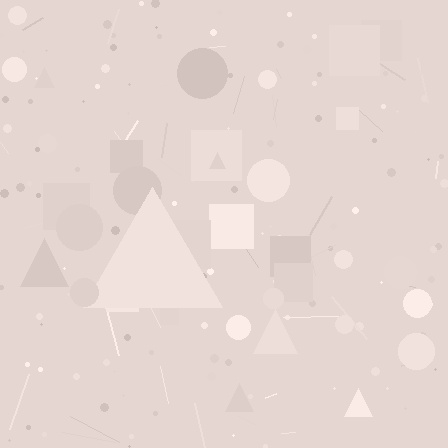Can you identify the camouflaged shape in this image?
The camouflaged shape is a triangle.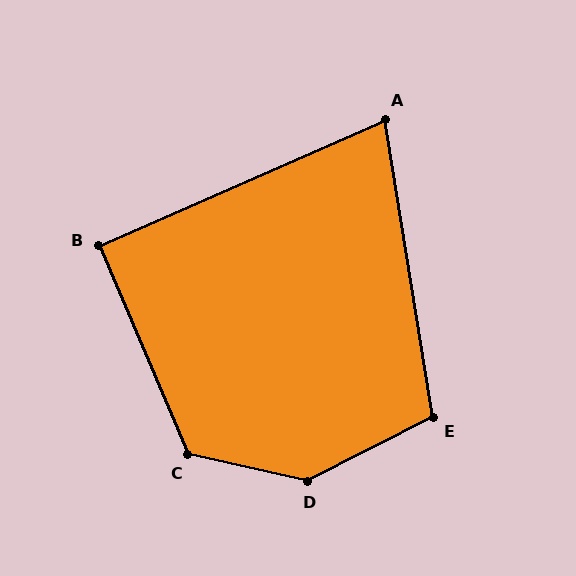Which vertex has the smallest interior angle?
A, at approximately 76 degrees.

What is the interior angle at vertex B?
Approximately 90 degrees (approximately right).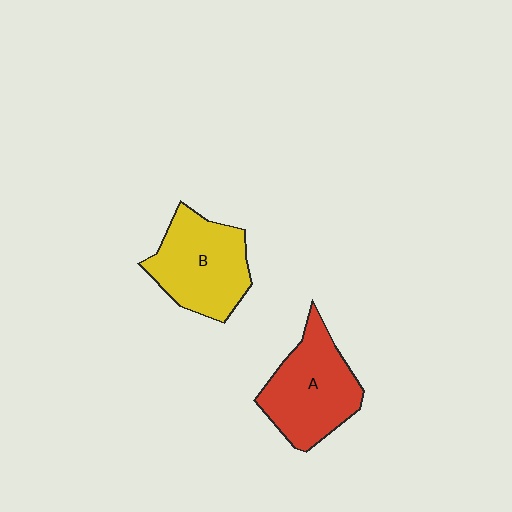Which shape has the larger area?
Shape A (red).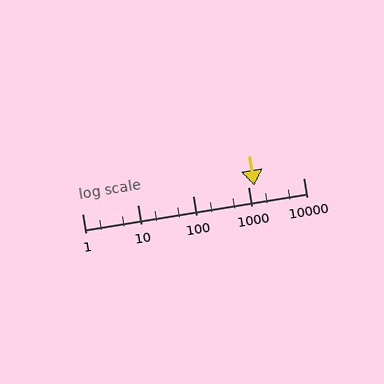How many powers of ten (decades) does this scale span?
The scale spans 4 decades, from 1 to 10000.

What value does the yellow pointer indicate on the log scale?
The pointer indicates approximately 1300.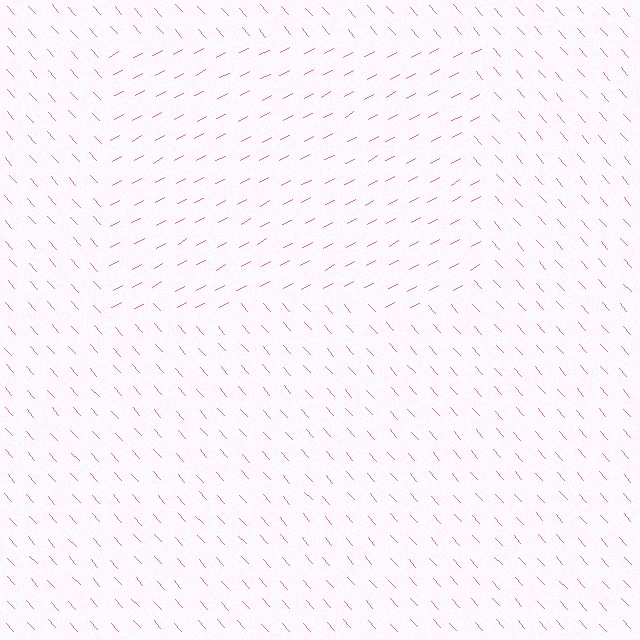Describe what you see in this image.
The image is filled with small pink line segments. A rectangle region in the image has lines oriented differently from the surrounding lines, creating a visible texture boundary.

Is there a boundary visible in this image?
Yes, there is a texture boundary formed by a change in line orientation.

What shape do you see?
I see a rectangle.